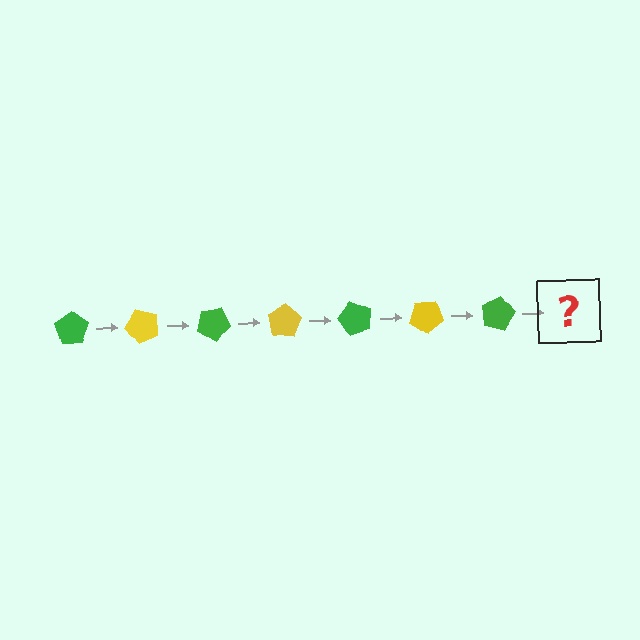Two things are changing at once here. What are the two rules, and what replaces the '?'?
The two rules are that it rotates 50 degrees each step and the color cycles through green and yellow. The '?' should be a yellow pentagon, rotated 350 degrees from the start.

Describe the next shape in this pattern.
It should be a yellow pentagon, rotated 350 degrees from the start.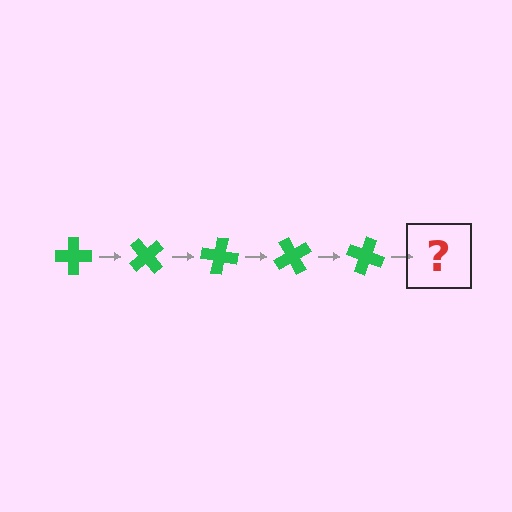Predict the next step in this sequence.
The next step is a green cross rotated 250 degrees.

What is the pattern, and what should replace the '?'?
The pattern is that the cross rotates 50 degrees each step. The '?' should be a green cross rotated 250 degrees.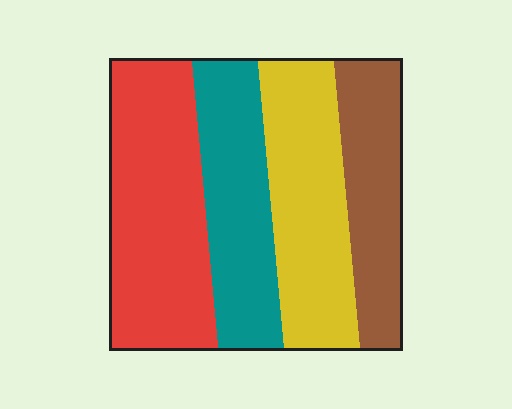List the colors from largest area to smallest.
From largest to smallest: red, yellow, teal, brown.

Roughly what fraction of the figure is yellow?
Yellow takes up about one quarter (1/4) of the figure.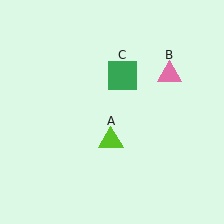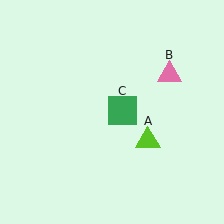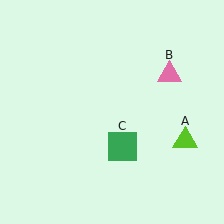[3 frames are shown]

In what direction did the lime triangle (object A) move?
The lime triangle (object A) moved right.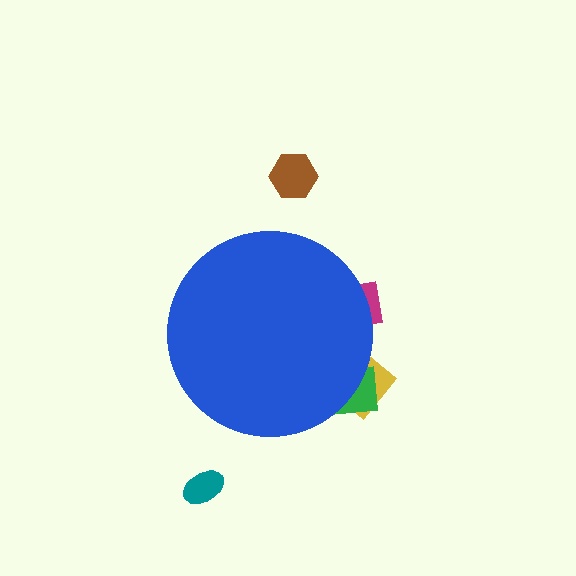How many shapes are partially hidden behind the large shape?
3 shapes are partially hidden.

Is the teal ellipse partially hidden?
No, the teal ellipse is fully visible.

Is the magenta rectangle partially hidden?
Yes, the magenta rectangle is partially hidden behind the blue circle.